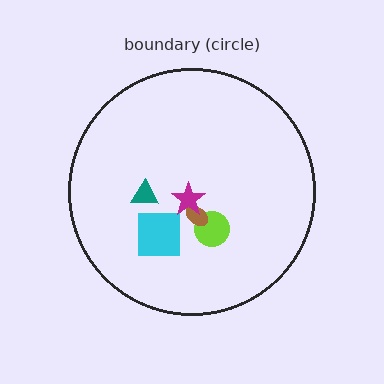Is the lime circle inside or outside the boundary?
Inside.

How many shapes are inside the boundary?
5 inside, 0 outside.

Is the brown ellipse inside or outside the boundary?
Inside.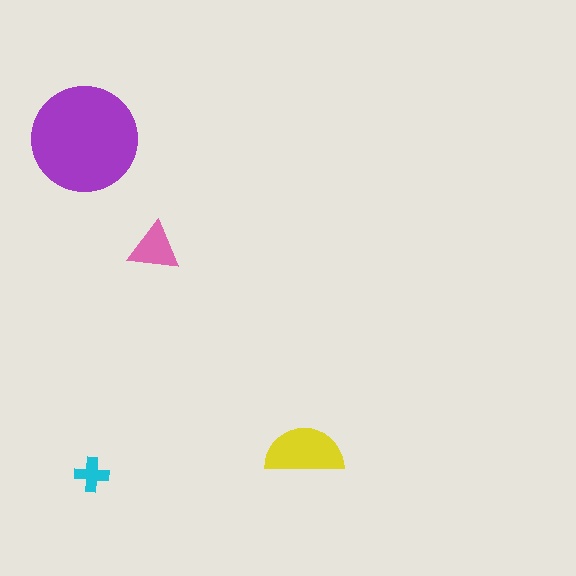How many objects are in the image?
There are 4 objects in the image.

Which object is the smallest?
The cyan cross.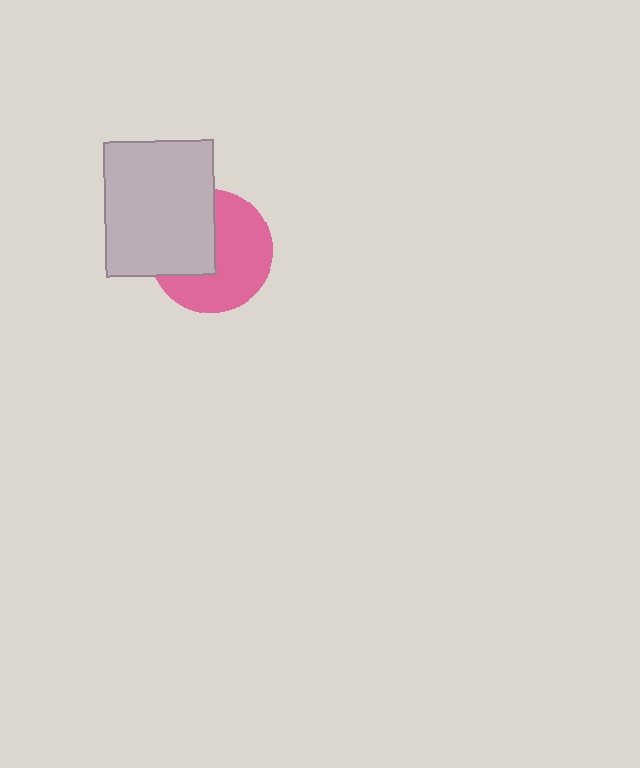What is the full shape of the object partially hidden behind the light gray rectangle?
The partially hidden object is a pink circle.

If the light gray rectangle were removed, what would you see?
You would see the complete pink circle.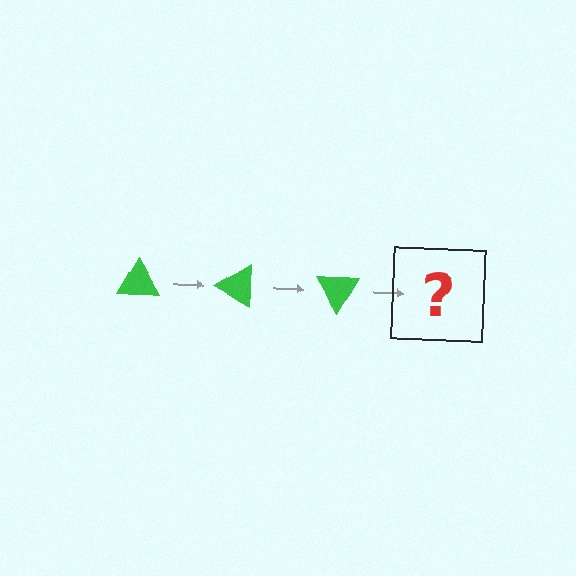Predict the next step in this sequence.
The next step is a green triangle rotated 90 degrees.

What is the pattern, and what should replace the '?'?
The pattern is that the triangle rotates 30 degrees each step. The '?' should be a green triangle rotated 90 degrees.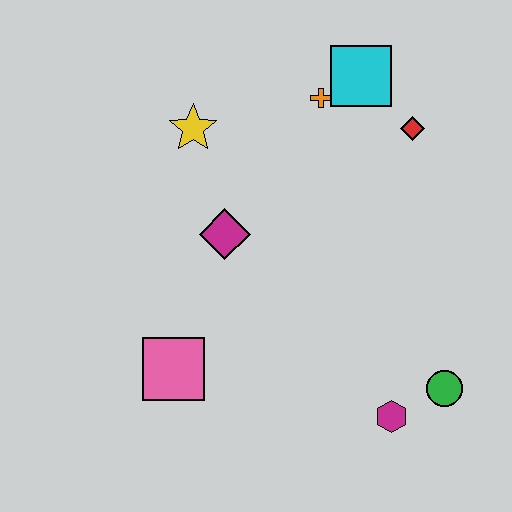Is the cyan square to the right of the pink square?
Yes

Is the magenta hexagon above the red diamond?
No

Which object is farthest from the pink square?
The cyan square is farthest from the pink square.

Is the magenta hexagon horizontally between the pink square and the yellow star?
No